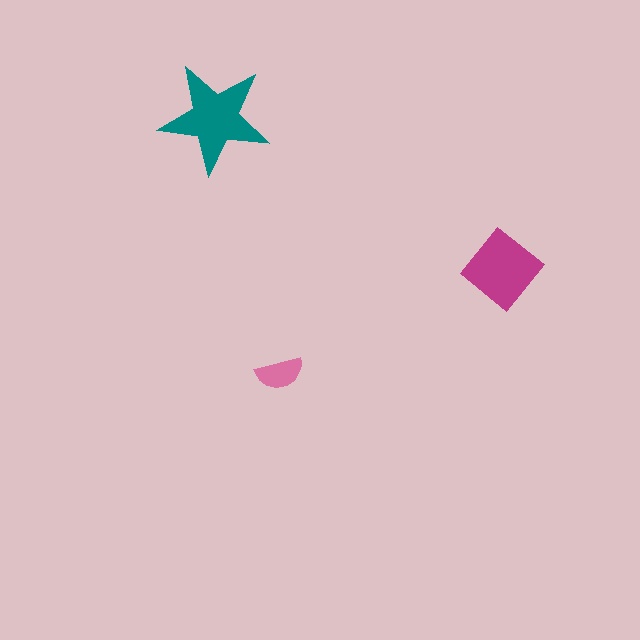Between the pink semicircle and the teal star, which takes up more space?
The teal star.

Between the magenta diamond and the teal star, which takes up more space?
The teal star.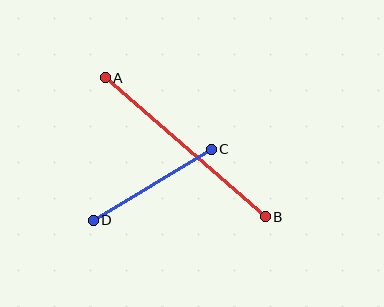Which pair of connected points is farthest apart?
Points A and B are farthest apart.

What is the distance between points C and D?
The distance is approximately 138 pixels.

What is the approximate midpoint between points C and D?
The midpoint is at approximately (152, 185) pixels.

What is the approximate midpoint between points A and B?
The midpoint is at approximately (185, 147) pixels.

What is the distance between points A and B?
The distance is approximately 212 pixels.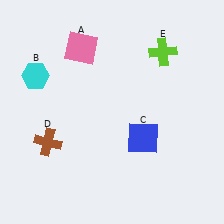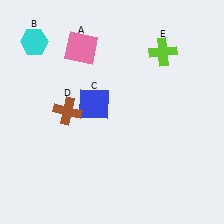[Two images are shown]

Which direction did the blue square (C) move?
The blue square (C) moved left.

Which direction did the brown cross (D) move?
The brown cross (D) moved up.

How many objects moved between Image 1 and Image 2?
3 objects moved between the two images.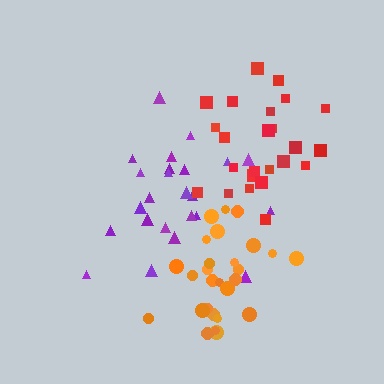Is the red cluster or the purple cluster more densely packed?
Red.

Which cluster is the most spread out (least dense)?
Purple.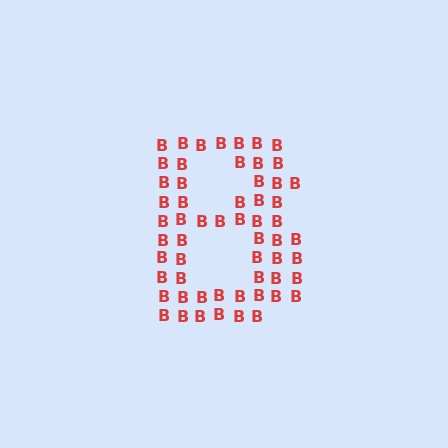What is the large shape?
The large shape is the letter B.